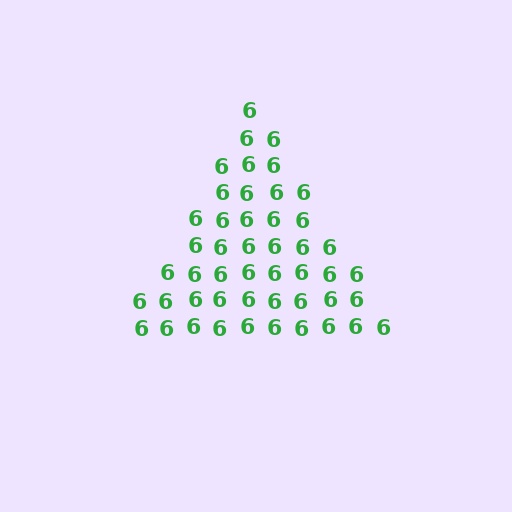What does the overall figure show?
The overall figure shows a triangle.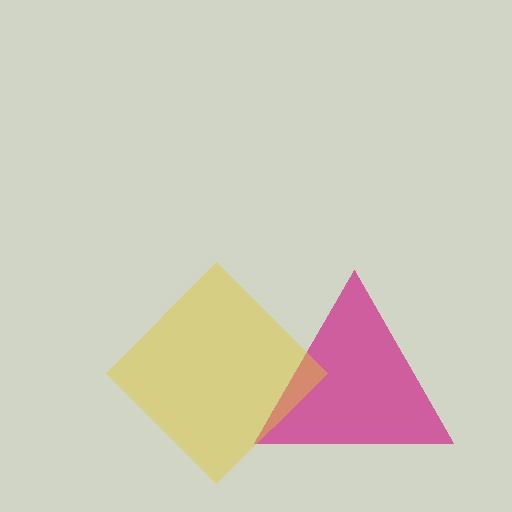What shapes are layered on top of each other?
The layered shapes are: a magenta triangle, a yellow diamond.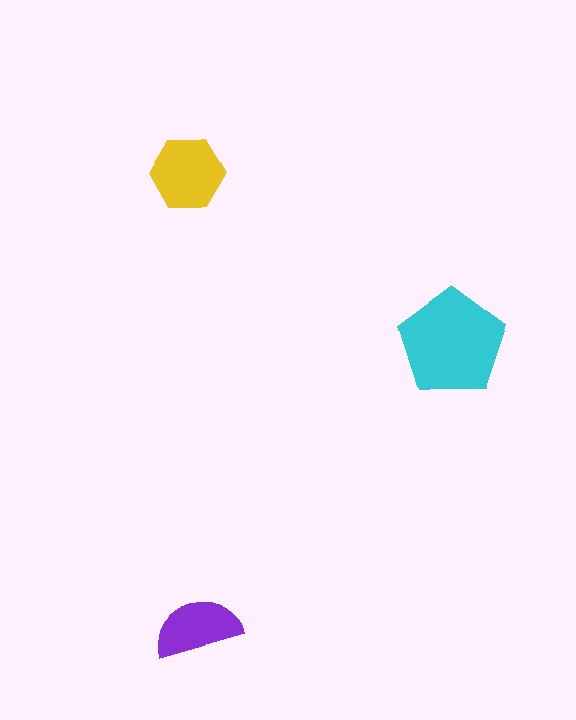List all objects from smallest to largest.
The purple semicircle, the yellow hexagon, the cyan pentagon.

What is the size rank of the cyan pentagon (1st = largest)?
1st.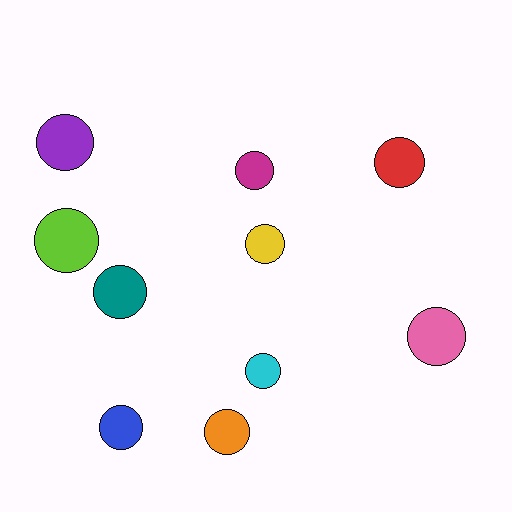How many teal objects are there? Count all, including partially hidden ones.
There is 1 teal object.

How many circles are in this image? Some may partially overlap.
There are 10 circles.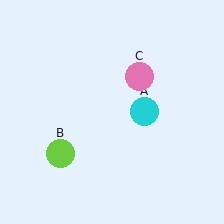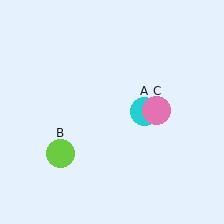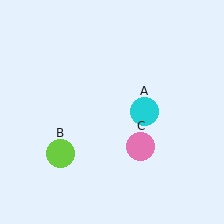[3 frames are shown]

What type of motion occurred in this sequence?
The pink circle (object C) rotated clockwise around the center of the scene.